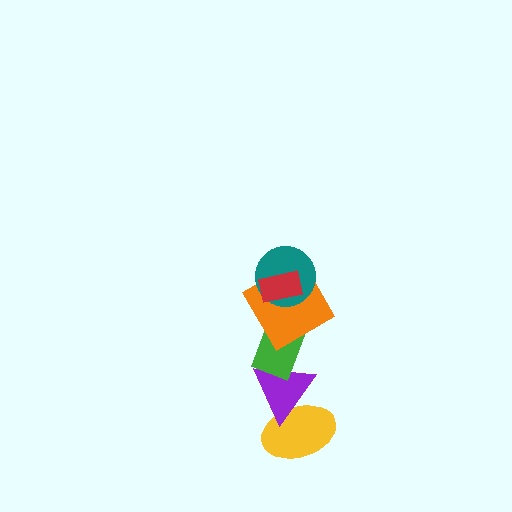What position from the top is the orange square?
The orange square is 3rd from the top.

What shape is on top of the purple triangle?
The green rectangle is on top of the purple triangle.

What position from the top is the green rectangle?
The green rectangle is 4th from the top.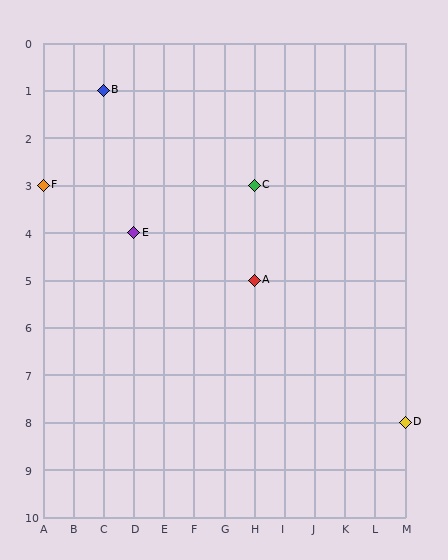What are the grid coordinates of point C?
Point C is at grid coordinates (H, 3).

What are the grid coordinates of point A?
Point A is at grid coordinates (H, 5).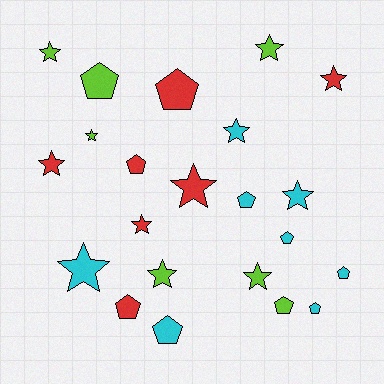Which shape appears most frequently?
Star, with 12 objects.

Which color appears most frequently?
Cyan, with 8 objects.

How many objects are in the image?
There are 22 objects.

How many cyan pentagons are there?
There are 5 cyan pentagons.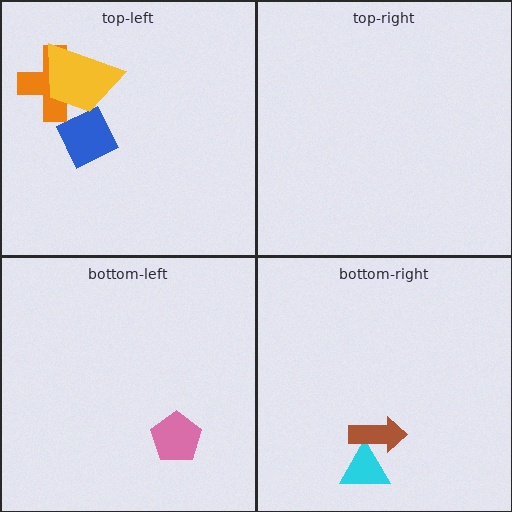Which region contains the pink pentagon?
The bottom-left region.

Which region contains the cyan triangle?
The bottom-right region.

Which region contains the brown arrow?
The bottom-right region.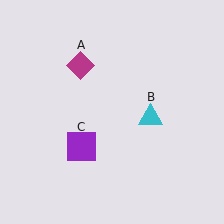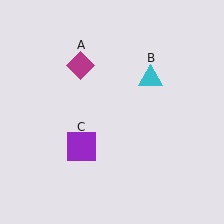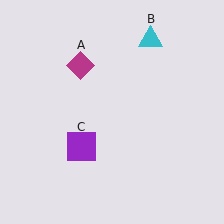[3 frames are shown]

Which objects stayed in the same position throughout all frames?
Magenta diamond (object A) and purple square (object C) remained stationary.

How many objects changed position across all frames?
1 object changed position: cyan triangle (object B).